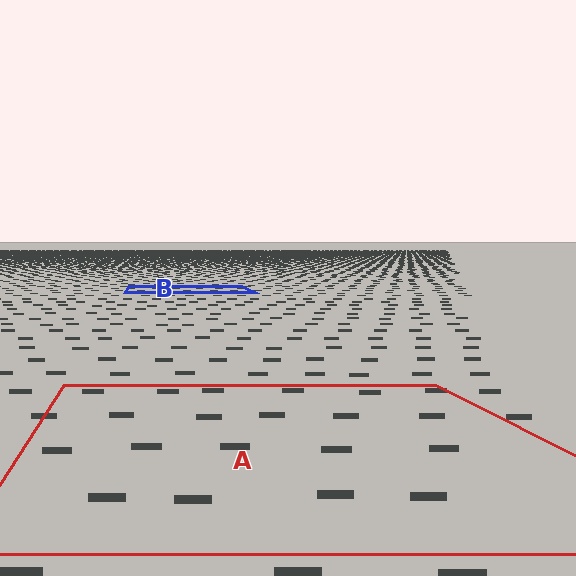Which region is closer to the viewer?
Region A is closer. The texture elements there are larger and more spread out.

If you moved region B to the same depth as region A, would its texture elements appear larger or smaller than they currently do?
They would appear larger. At a closer depth, the same texture elements are projected at a bigger on-screen size.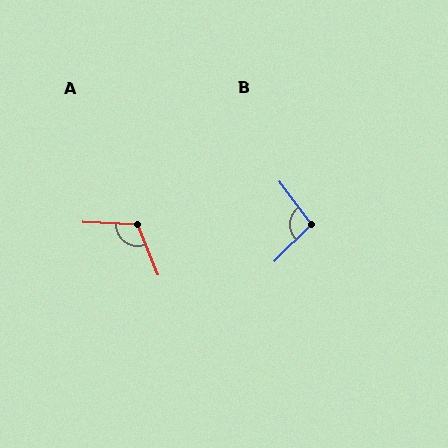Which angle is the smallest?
B, at approximately 98 degrees.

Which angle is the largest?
A, at approximately 114 degrees.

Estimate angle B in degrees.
Approximately 98 degrees.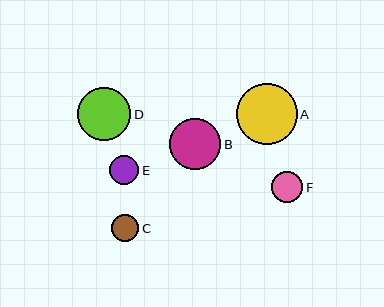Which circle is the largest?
Circle A is the largest with a size of approximately 61 pixels.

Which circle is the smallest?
Circle C is the smallest with a size of approximately 27 pixels.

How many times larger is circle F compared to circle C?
Circle F is approximately 1.1 times the size of circle C.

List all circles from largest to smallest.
From largest to smallest: A, D, B, F, E, C.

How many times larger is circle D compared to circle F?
Circle D is approximately 1.7 times the size of circle F.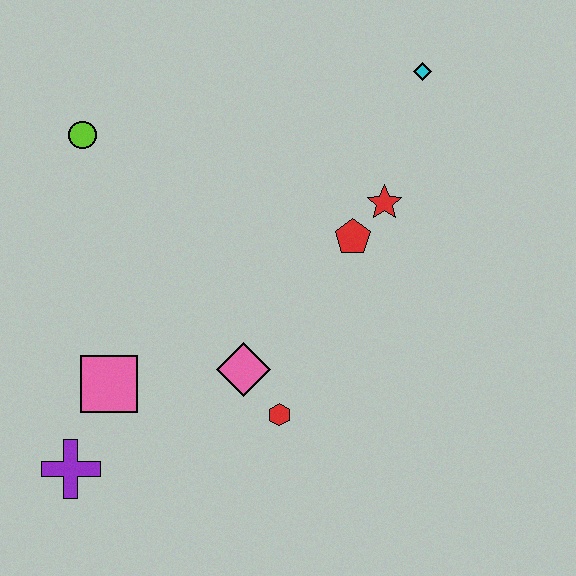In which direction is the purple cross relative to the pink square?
The purple cross is below the pink square.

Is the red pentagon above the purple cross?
Yes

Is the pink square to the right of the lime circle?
Yes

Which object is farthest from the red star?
The purple cross is farthest from the red star.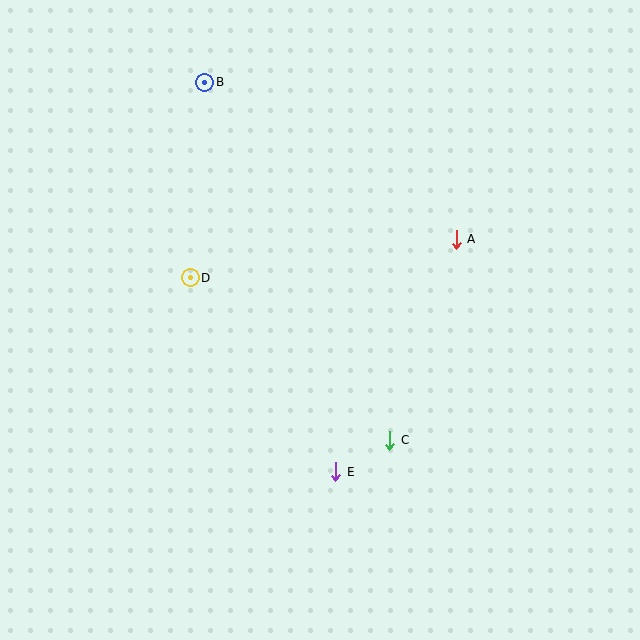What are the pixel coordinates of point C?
Point C is at (390, 440).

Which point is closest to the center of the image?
Point D at (190, 278) is closest to the center.